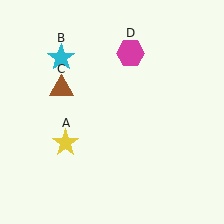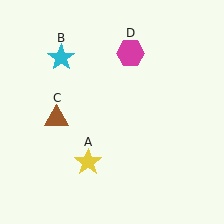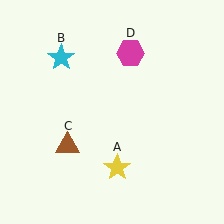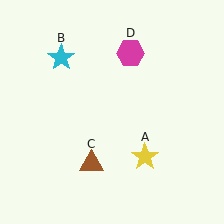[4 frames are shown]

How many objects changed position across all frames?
2 objects changed position: yellow star (object A), brown triangle (object C).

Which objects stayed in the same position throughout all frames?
Cyan star (object B) and magenta hexagon (object D) remained stationary.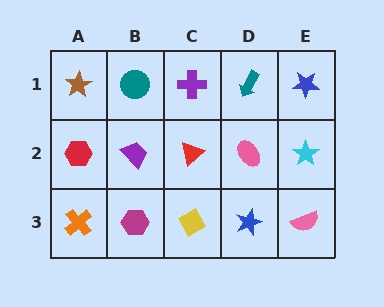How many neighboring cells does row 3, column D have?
3.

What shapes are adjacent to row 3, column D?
A pink ellipse (row 2, column D), a yellow diamond (row 3, column C), a pink semicircle (row 3, column E).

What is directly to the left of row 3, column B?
An orange cross.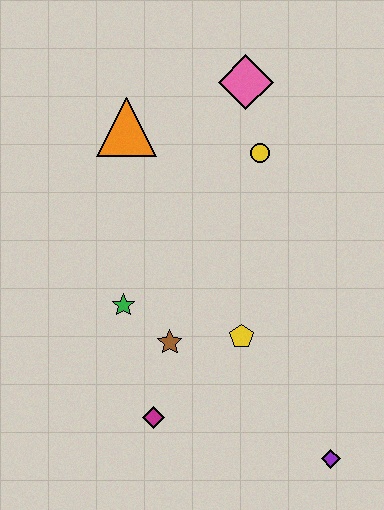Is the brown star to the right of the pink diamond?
No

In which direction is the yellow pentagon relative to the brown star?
The yellow pentagon is to the right of the brown star.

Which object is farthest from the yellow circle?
The purple diamond is farthest from the yellow circle.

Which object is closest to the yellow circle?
The pink diamond is closest to the yellow circle.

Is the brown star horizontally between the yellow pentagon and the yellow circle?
No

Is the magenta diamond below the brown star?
Yes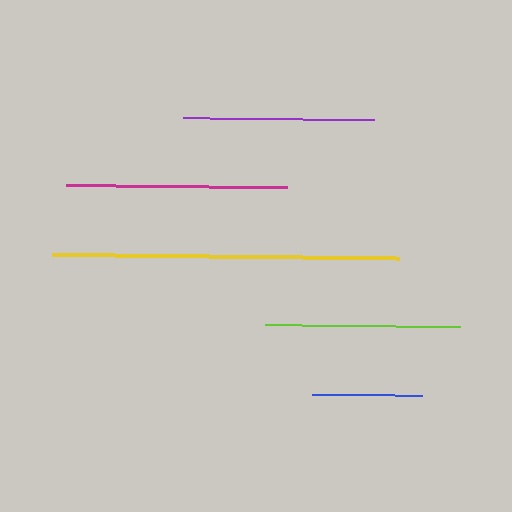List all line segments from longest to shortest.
From longest to shortest: yellow, magenta, lime, purple, blue.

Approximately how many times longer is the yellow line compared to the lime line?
The yellow line is approximately 1.8 times the length of the lime line.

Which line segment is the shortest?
The blue line is the shortest at approximately 110 pixels.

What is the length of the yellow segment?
The yellow segment is approximately 348 pixels long.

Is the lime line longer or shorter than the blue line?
The lime line is longer than the blue line.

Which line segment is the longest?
The yellow line is the longest at approximately 348 pixels.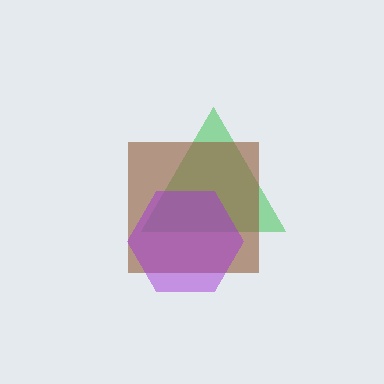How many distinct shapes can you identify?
There are 3 distinct shapes: a green triangle, a brown square, a purple hexagon.